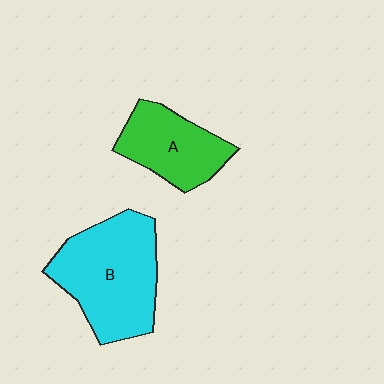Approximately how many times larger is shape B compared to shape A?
Approximately 1.6 times.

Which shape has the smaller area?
Shape A (green).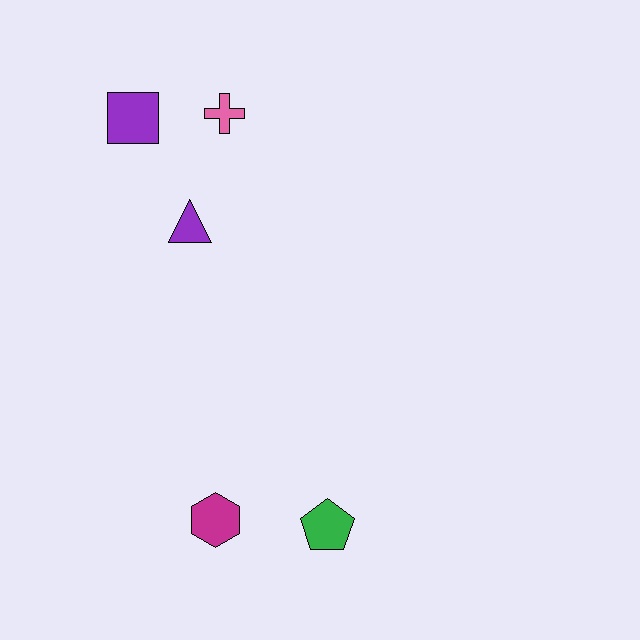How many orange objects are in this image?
There are no orange objects.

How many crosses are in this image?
There is 1 cross.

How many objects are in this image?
There are 5 objects.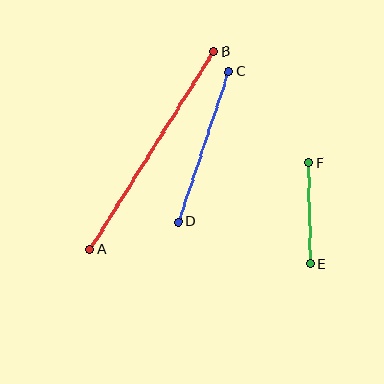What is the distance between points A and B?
The distance is approximately 233 pixels.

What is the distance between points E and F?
The distance is approximately 101 pixels.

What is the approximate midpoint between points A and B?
The midpoint is at approximately (152, 150) pixels.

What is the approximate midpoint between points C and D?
The midpoint is at approximately (204, 147) pixels.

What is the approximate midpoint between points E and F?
The midpoint is at approximately (309, 213) pixels.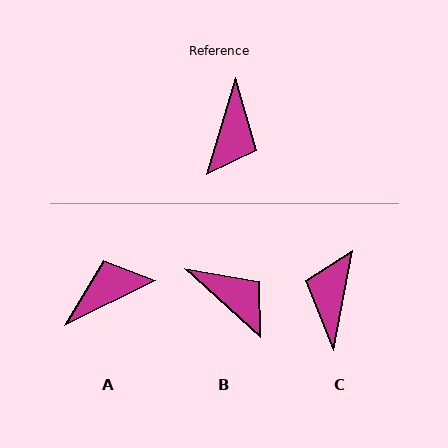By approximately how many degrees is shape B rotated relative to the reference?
Approximately 64 degrees counter-clockwise.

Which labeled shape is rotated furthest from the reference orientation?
C, about 174 degrees away.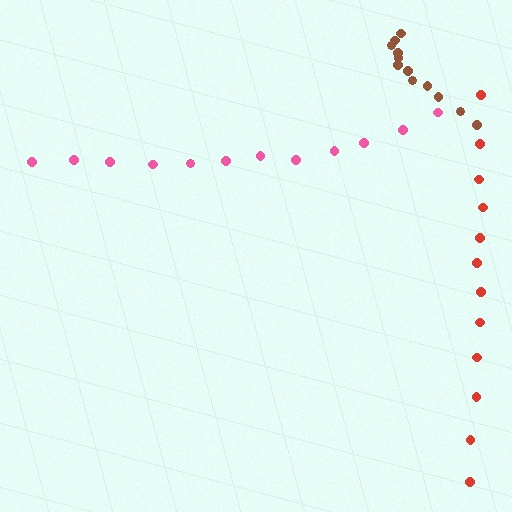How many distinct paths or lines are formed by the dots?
There are 3 distinct paths.